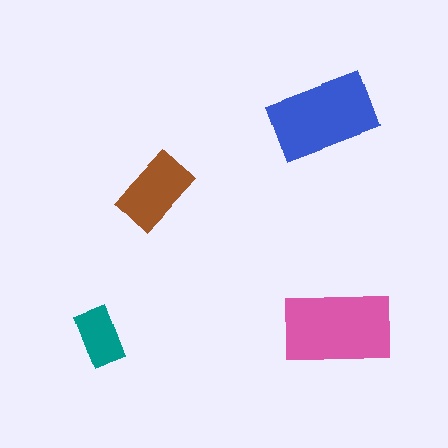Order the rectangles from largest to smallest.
the pink one, the blue one, the brown one, the teal one.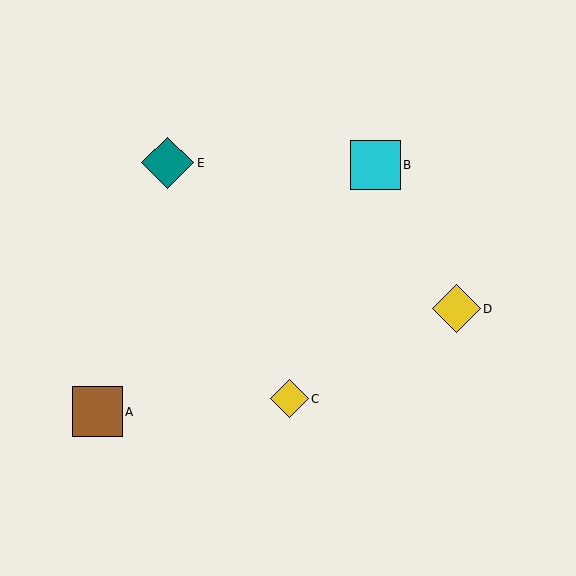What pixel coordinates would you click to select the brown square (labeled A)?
Click at (97, 412) to select the brown square A.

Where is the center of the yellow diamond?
The center of the yellow diamond is at (289, 399).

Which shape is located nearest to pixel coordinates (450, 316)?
The yellow diamond (labeled D) at (456, 309) is nearest to that location.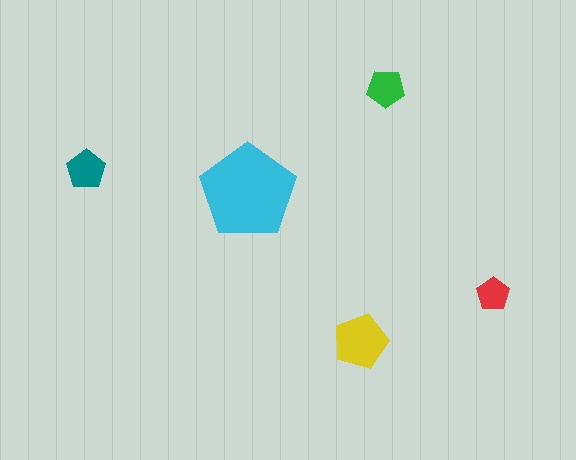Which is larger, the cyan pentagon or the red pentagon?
The cyan one.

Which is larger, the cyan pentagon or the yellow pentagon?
The cyan one.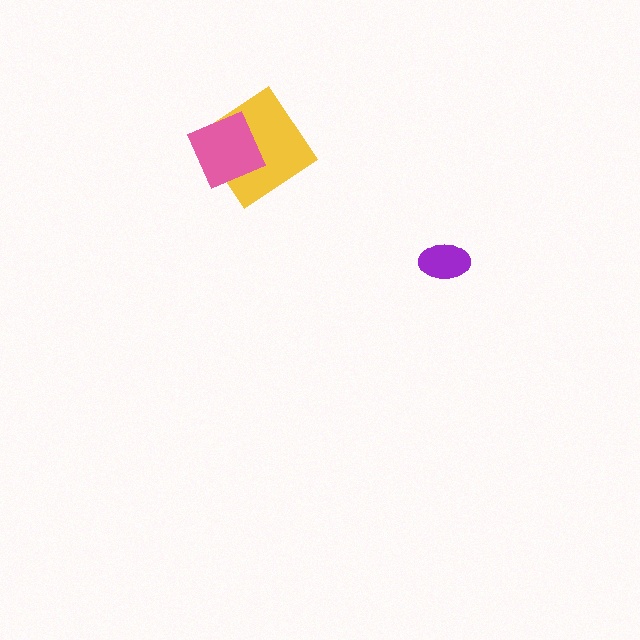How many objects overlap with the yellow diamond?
1 object overlaps with the yellow diamond.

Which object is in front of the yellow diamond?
The pink square is in front of the yellow diamond.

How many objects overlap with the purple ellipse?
0 objects overlap with the purple ellipse.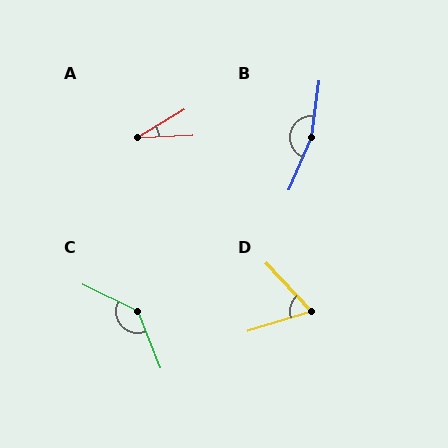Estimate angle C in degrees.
Approximately 137 degrees.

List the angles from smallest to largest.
A (28°), D (64°), C (137°), B (164°).